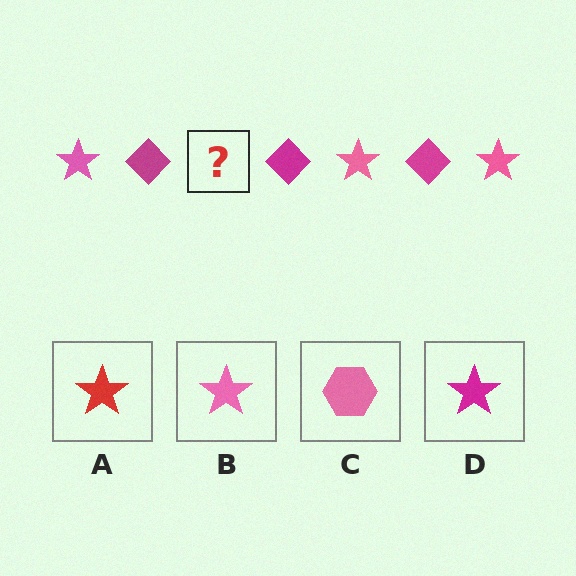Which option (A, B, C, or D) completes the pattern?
B.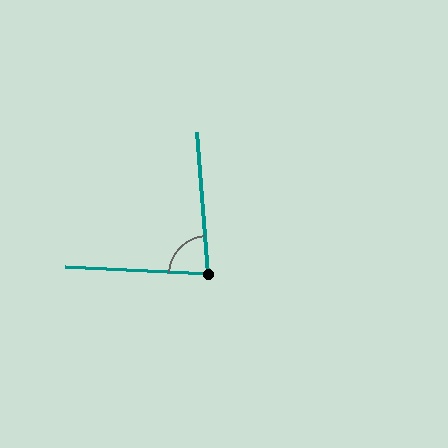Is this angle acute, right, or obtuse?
It is acute.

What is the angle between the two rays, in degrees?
Approximately 83 degrees.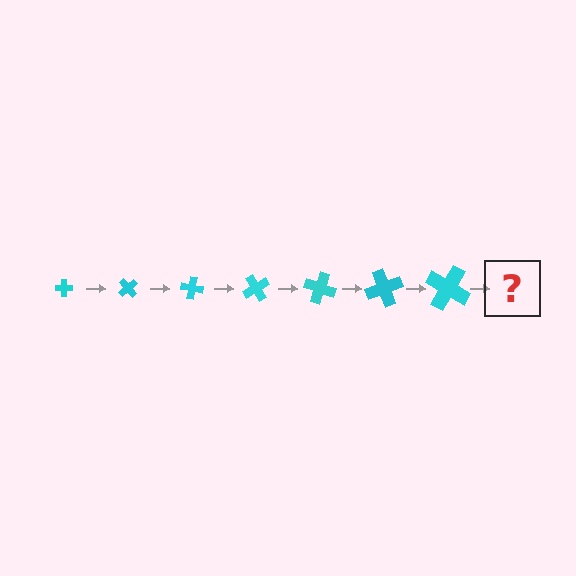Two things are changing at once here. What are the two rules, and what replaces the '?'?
The two rules are that the cross grows larger each step and it rotates 50 degrees each step. The '?' should be a cross, larger than the previous one and rotated 350 degrees from the start.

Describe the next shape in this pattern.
It should be a cross, larger than the previous one and rotated 350 degrees from the start.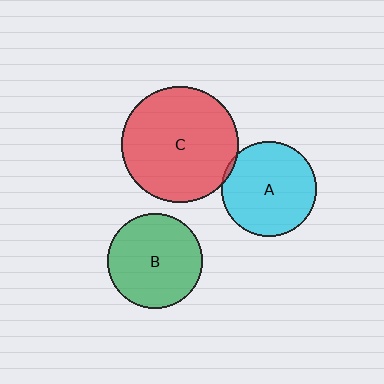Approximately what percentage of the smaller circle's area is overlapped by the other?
Approximately 5%.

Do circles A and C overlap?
Yes.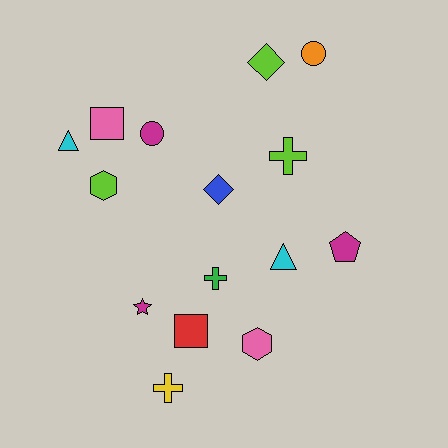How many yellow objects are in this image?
There is 1 yellow object.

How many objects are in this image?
There are 15 objects.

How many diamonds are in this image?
There are 2 diamonds.